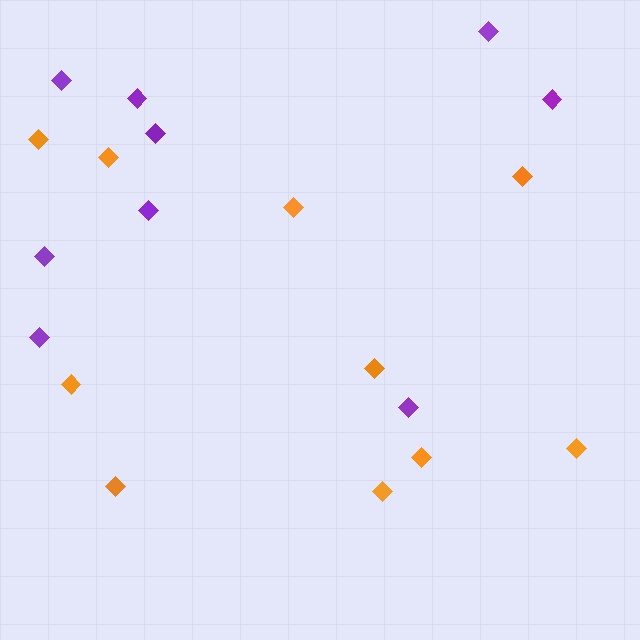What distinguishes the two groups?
There are 2 groups: one group of purple diamonds (9) and one group of orange diamonds (10).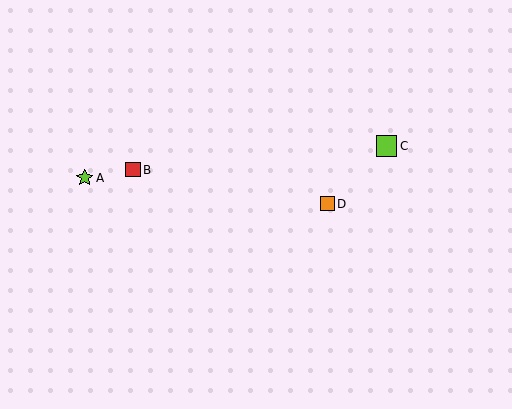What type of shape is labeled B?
Shape B is a red square.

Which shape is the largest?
The lime square (labeled C) is the largest.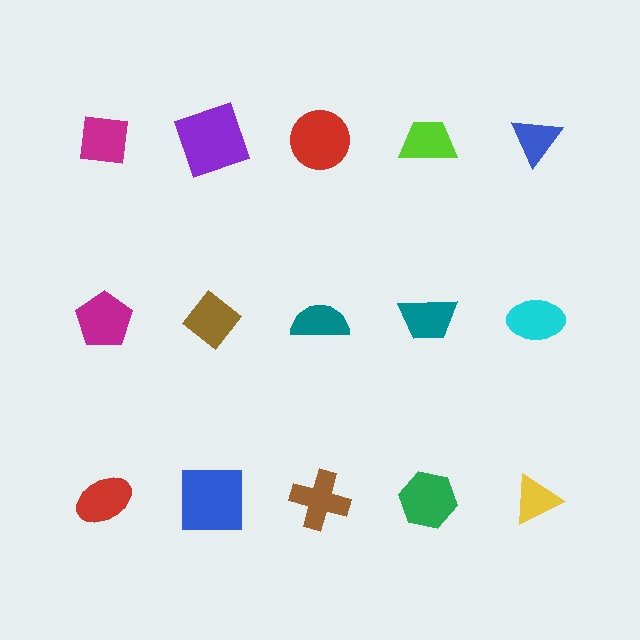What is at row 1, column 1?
A magenta square.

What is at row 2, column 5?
A cyan ellipse.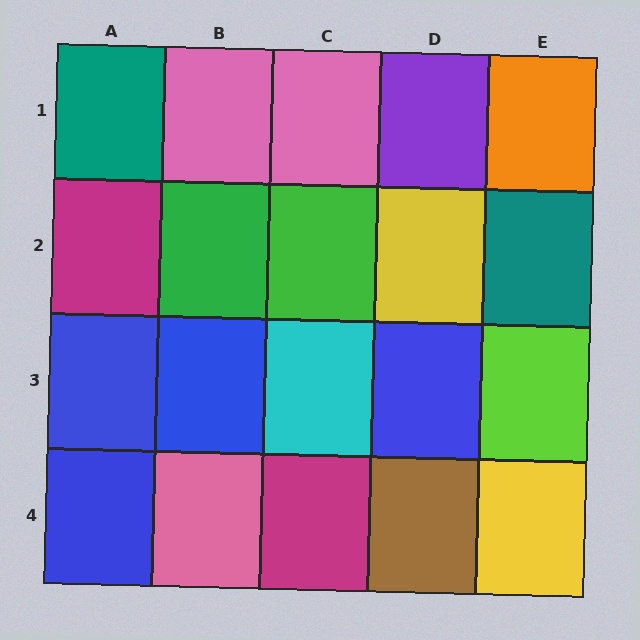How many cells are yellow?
2 cells are yellow.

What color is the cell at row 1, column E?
Orange.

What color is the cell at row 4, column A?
Blue.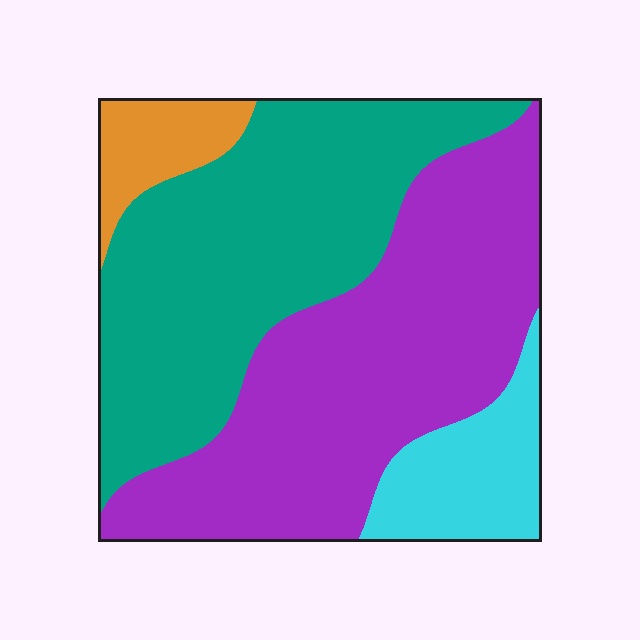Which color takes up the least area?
Orange, at roughly 5%.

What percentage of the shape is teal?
Teal covers 39% of the shape.